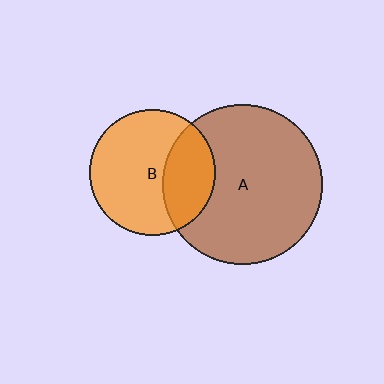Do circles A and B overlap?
Yes.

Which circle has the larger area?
Circle A (brown).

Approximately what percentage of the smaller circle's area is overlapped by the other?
Approximately 30%.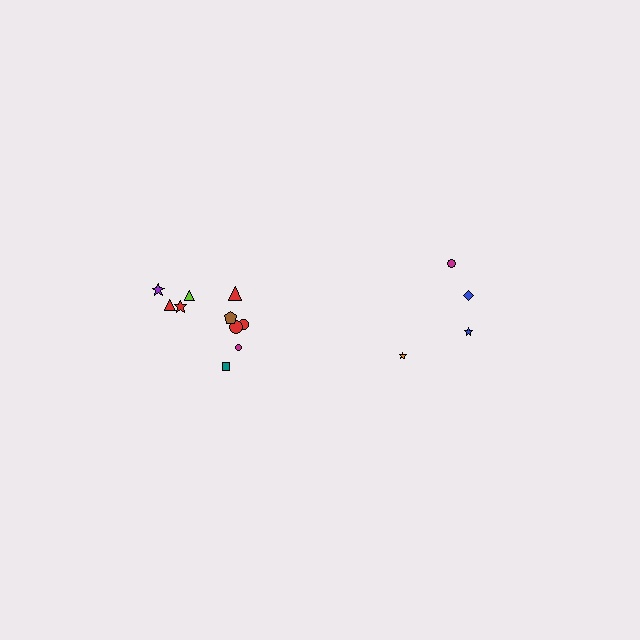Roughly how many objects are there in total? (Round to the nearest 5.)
Roughly 15 objects in total.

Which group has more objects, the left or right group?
The left group.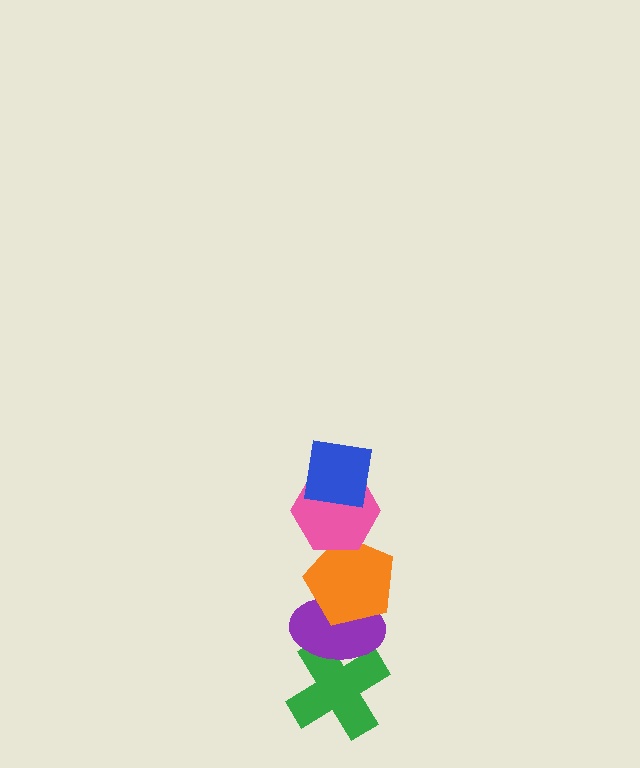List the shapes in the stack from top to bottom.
From top to bottom: the blue square, the pink hexagon, the orange pentagon, the purple ellipse, the green cross.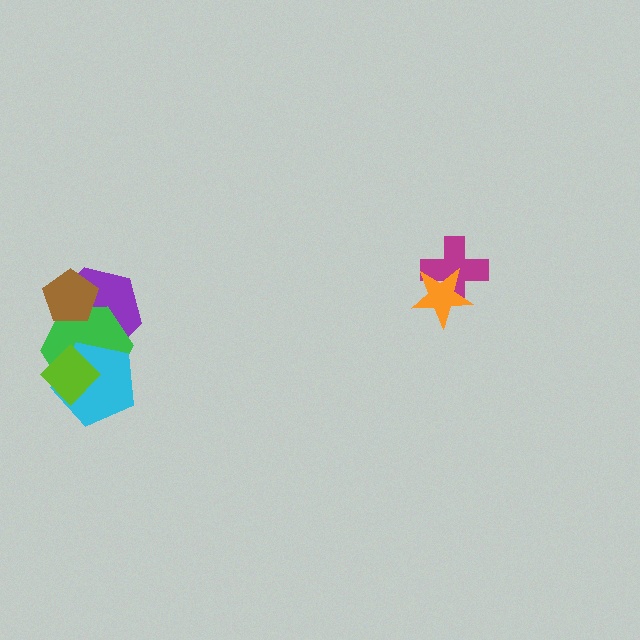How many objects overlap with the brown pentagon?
2 objects overlap with the brown pentagon.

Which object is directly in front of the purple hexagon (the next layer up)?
The green hexagon is directly in front of the purple hexagon.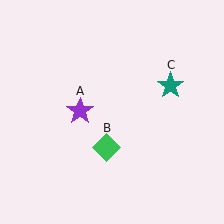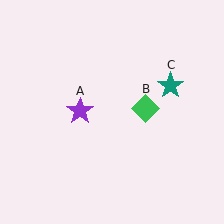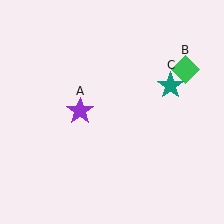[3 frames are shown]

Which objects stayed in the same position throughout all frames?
Purple star (object A) and teal star (object C) remained stationary.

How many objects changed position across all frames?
1 object changed position: green diamond (object B).